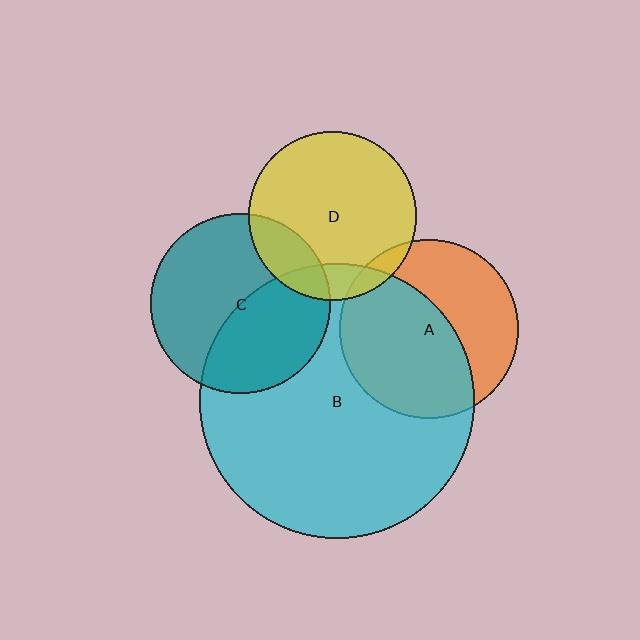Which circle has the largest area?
Circle B (cyan).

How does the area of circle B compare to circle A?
Approximately 2.4 times.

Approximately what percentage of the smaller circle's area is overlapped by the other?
Approximately 55%.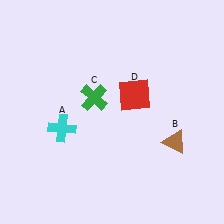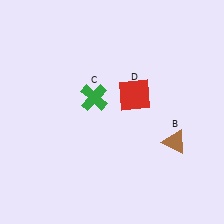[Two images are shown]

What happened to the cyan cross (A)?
The cyan cross (A) was removed in Image 2. It was in the bottom-left area of Image 1.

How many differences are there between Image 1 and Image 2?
There is 1 difference between the two images.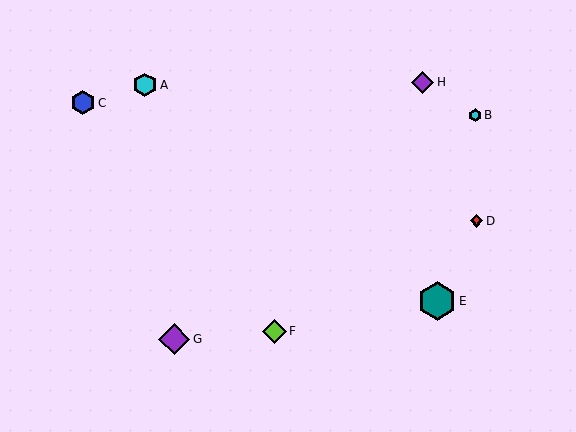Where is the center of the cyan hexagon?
The center of the cyan hexagon is at (145, 85).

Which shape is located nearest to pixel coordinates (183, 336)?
The purple diamond (labeled G) at (174, 339) is nearest to that location.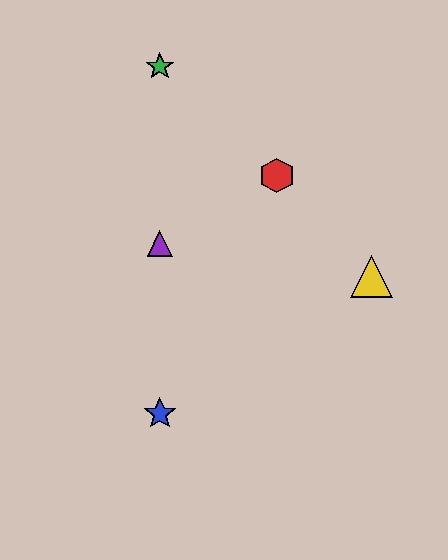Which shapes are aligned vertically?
The blue star, the green star, the purple triangle are aligned vertically.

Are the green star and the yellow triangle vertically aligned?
No, the green star is at x≈160 and the yellow triangle is at x≈372.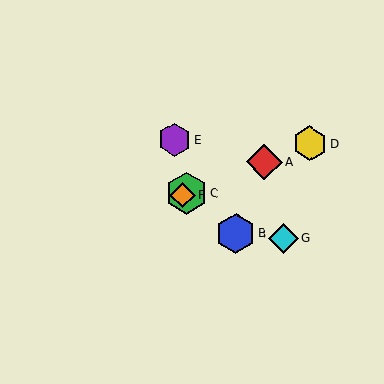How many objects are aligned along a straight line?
4 objects (A, C, D, F) are aligned along a straight line.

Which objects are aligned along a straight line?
Objects A, C, D, F are aligned along a straight line.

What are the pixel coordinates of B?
Object B is at (235, 233).